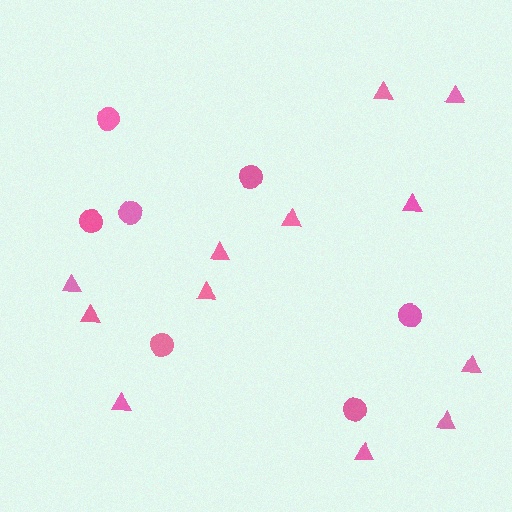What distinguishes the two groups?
There are 2 groups: one group of triangles (12) and one group of circles (7).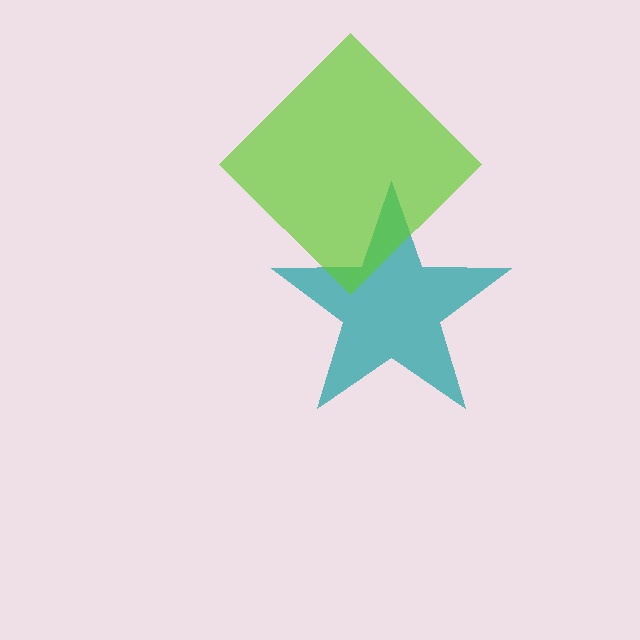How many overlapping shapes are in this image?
There are 2 overlapping shapes in the image.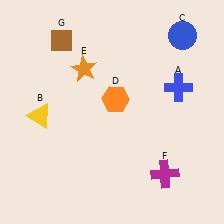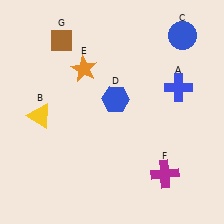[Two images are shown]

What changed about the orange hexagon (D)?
In Image 1, D is orange. In Image 2, it changed to blue.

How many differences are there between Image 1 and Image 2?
There is 1 difference between the two images.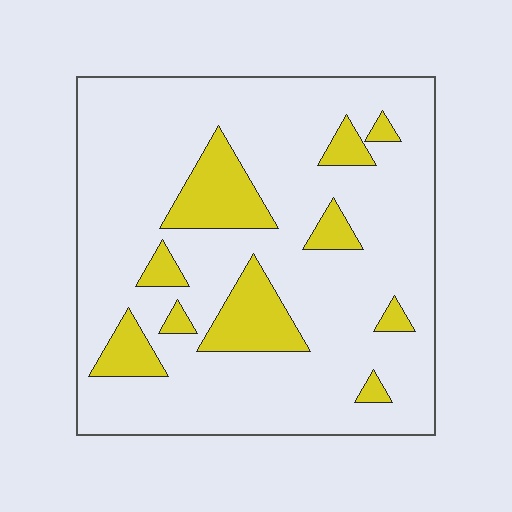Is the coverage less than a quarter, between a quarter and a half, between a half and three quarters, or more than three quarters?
Less than a quarter.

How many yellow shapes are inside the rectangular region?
10.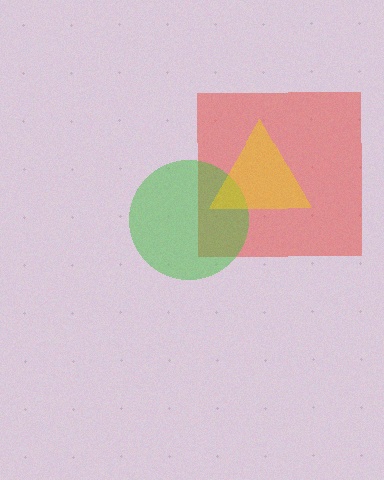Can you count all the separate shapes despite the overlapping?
Yes, there are 3 separate shapes.